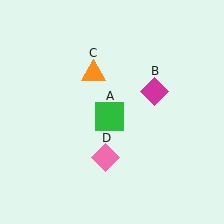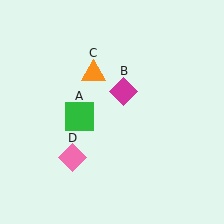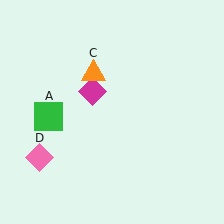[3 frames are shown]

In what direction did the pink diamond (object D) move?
The pink diamond (object D) moved left.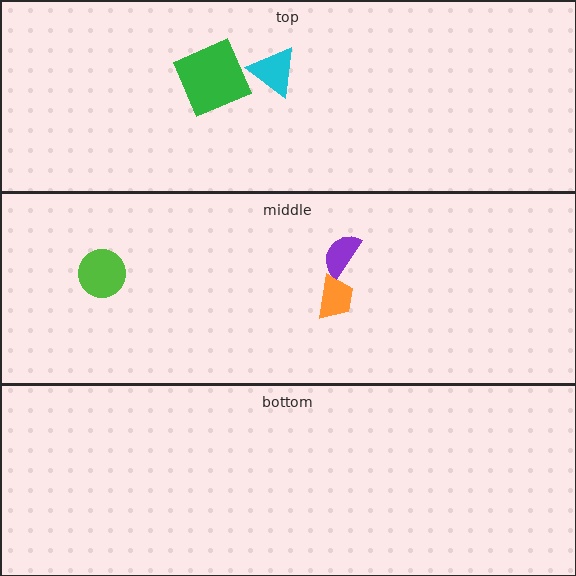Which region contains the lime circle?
The middle region.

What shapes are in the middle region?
The lime circle, the orange trapezoid, the purple semicircle.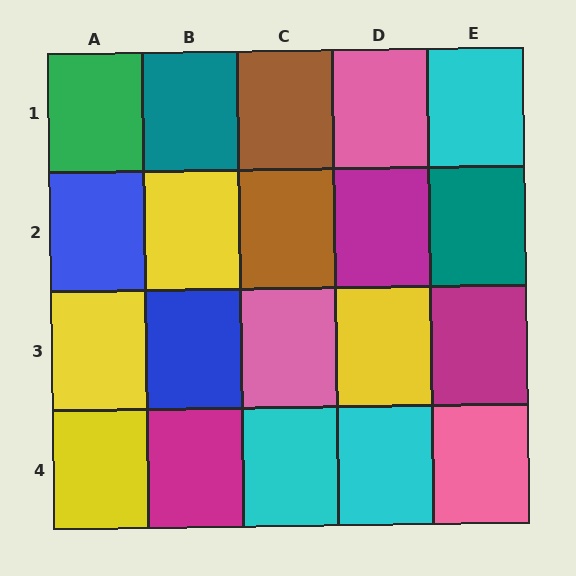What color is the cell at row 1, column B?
Teal.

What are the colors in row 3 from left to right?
Yellow, blue, pink, yellow, magenta.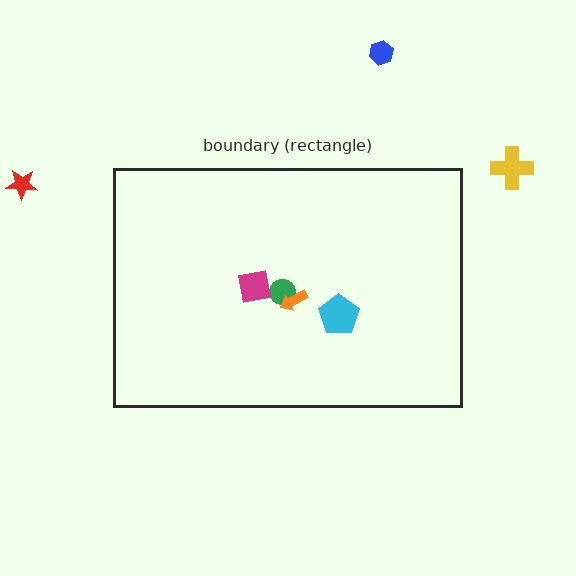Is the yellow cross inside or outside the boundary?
Outside.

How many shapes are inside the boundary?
4 inside, 3 outside.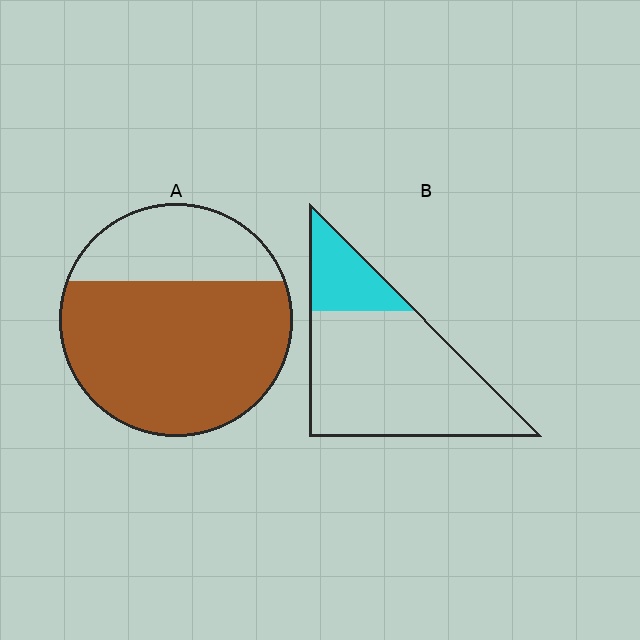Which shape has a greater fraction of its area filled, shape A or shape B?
Shape A.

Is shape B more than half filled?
No.